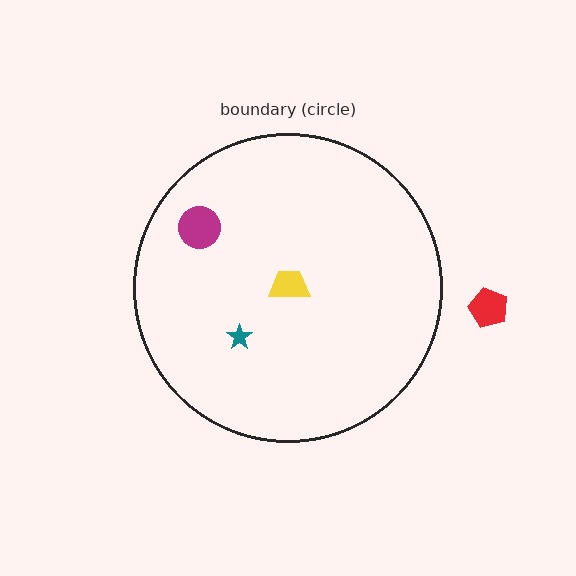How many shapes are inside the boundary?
3 inside, 1 outside.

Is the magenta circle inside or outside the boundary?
Inside.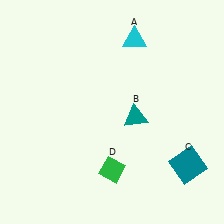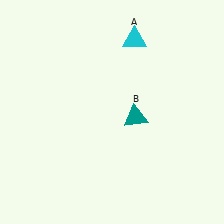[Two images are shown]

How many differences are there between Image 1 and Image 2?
There are 2 differences between the two images.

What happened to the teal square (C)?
The teal square (C) was removed in Image 2. It was in the bottom-right area of Image 1.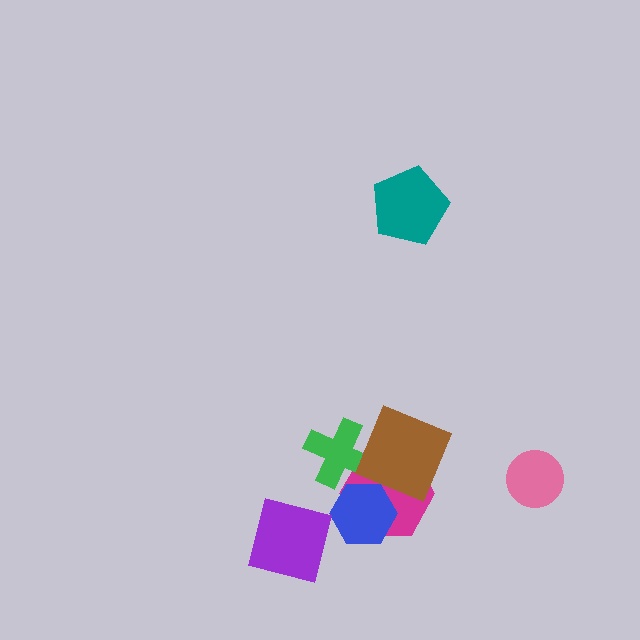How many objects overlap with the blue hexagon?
1 object overlaps with the blue hexagon.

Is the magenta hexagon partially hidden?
Yes, it is partially covered by another shape.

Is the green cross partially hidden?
No, no other shape covers it.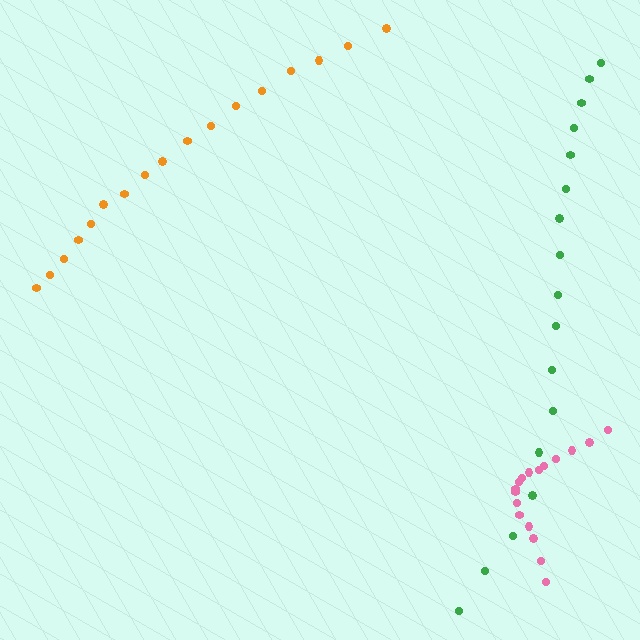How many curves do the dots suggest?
There are 3 distinct paths.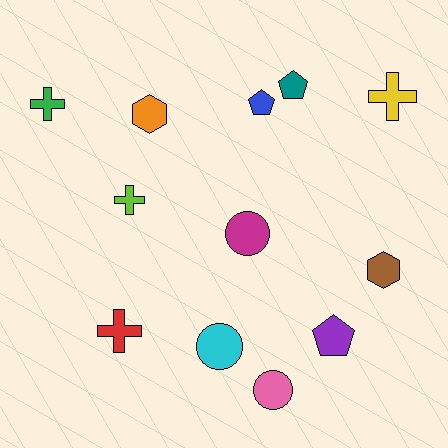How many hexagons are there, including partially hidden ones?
There are 2 hexagons.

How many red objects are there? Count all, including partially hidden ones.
There is 1 red object.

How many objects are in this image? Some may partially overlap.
There are 12 objects.